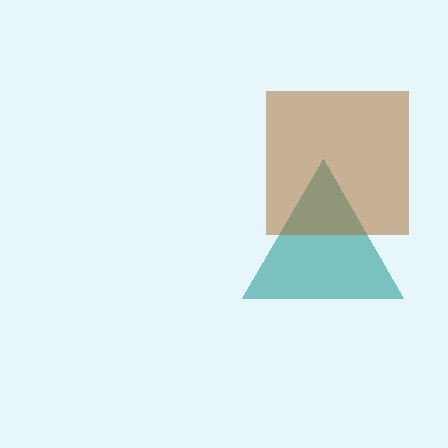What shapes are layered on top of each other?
The layered shapes are: a teal triangle, a brown square.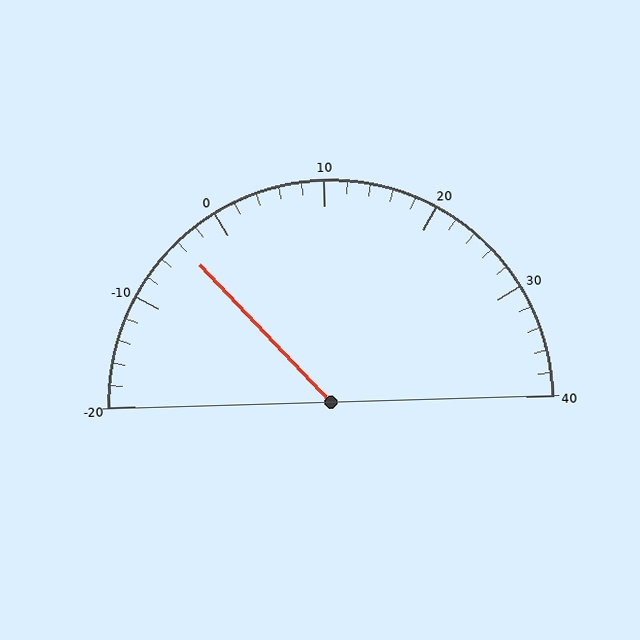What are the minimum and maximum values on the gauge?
The gauge ranges from -20 to 40.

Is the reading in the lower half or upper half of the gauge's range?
The reading is in the lower half of the range (-20 to 40).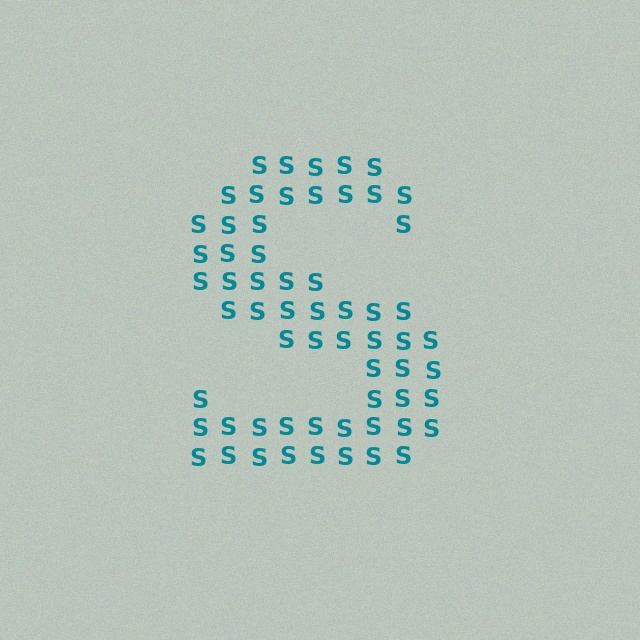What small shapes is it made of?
It is made of small letter S's.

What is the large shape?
The large shape is the letter S.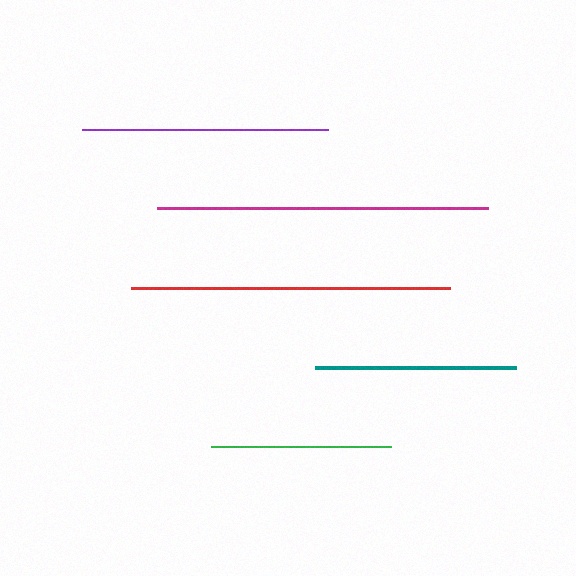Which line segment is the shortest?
The green line is the shortest at approximately 181 pixels.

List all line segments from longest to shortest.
From longest to shortest: magenta, red, purple, teal, green.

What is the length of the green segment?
The green segment is approximately 181 pixels long.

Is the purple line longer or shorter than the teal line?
The purple line is longer than the teal line.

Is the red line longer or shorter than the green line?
The red line is longer than the green line.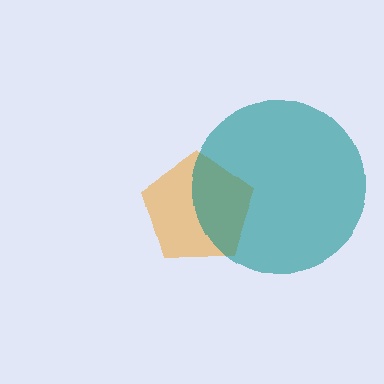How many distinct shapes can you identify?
There are 2 distinct shapes: an orange pentagon, a teal circle.